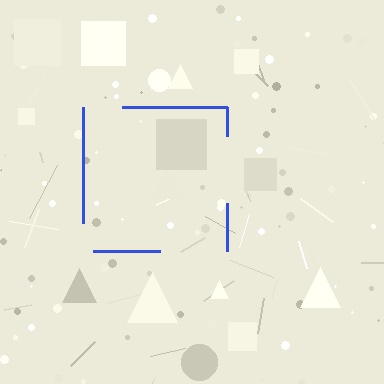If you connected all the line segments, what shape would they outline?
They would outline a square.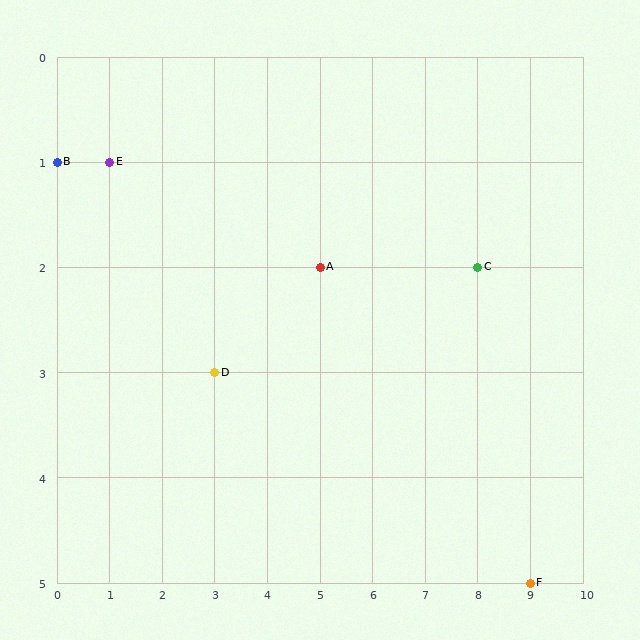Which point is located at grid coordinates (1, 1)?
Point E is at (1, 1).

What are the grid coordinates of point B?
Point B is at grid coordinates (0, 1).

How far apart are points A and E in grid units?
Points A and E are 4 columns and 1 row apart (about 4.1 grid units diagonally).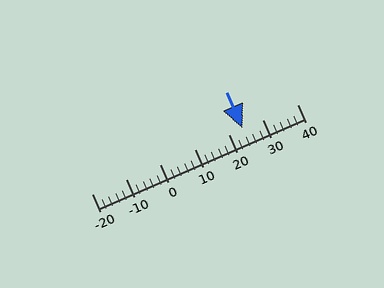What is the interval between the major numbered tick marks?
The major tick marks are spaced 10 units apart.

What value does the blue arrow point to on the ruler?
The blue arrow points to approximately 24.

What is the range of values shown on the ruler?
The ruler shows values from -20 to 40.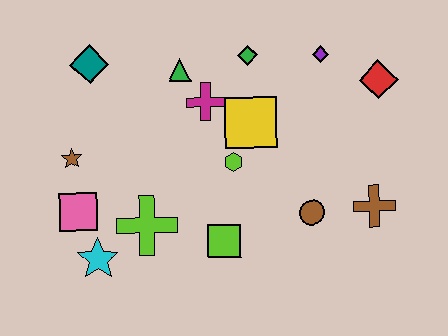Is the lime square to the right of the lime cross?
Yes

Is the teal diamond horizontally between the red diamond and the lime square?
No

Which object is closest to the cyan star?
The pink square is closest to the cyan star.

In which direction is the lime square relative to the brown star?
The lime square is to the right of the brown star.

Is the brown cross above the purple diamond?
No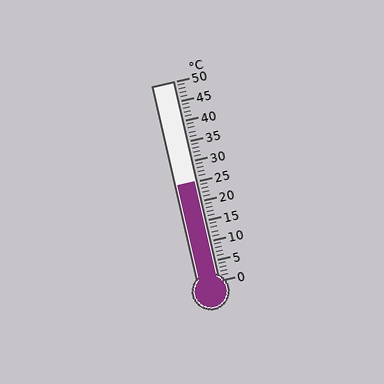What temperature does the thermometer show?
The thermometer shows approximately 25°C.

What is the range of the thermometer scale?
The thermometer scale ranges from 0°C to 50°C.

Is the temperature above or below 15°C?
The temperature is above 15°C.